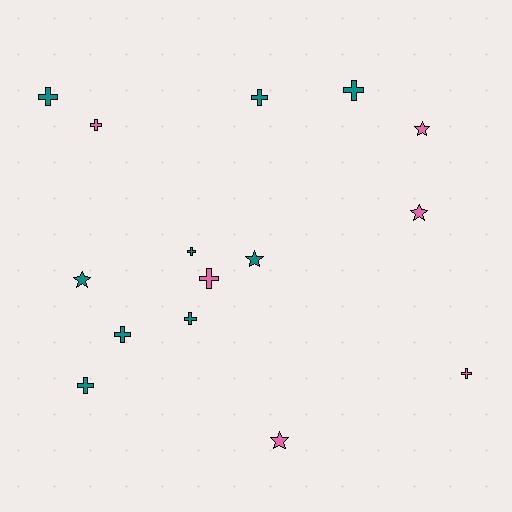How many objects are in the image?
There are 15 objects.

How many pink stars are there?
There are 3 pink stars.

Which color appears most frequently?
Teal, with 9 objects.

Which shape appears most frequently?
Cross, with 10 objects.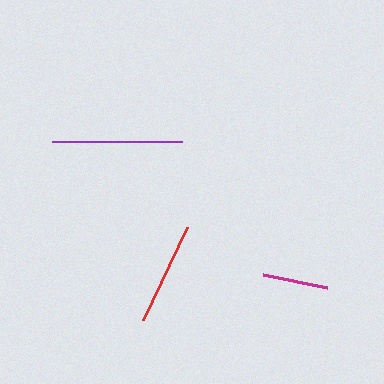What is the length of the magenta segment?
The magenta segment is approximately 66 pixels long.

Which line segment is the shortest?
The magenta line is the shortest at approximately 66 pixels.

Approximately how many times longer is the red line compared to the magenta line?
The red line is approximately 1.6 times the length of the magenta line.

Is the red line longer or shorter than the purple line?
The purple line is longer than the red line.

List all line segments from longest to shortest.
From longest to shortest: purple, red, magenta.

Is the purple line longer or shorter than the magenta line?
The purple line is longer than the magenta line.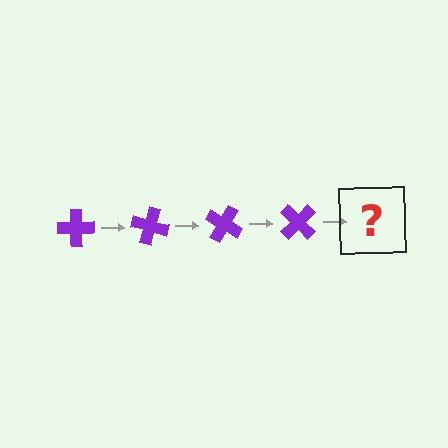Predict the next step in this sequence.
The next step is a purple cross rotated 60 degrees.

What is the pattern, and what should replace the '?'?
The pattern is that the cross rotates 15 degrees each step. The '?' should be a purple cross rotated 60 degrees.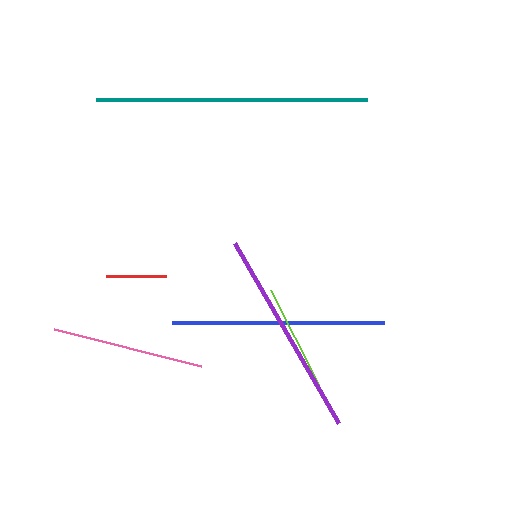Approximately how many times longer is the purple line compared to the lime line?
The purple line is approximately 2.0 times the length of the lime line.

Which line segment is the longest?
The teal line is the longest at approximately 271 pixels.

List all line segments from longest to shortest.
From longest to shortest: teal, blue, purple, pink, lime, red.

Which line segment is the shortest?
The red line is the shortest at approximately 60 pixels.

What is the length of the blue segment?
The blue segment is approximately 212 pixels long.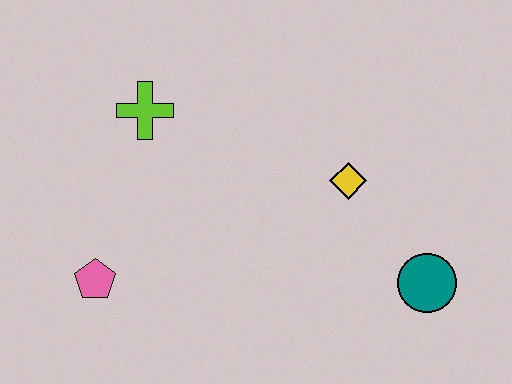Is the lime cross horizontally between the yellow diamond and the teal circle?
No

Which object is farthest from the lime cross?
The teal circle is farthest from the lime cross.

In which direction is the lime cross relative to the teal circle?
The lime cross is to the left of the teal circle.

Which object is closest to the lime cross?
The pink pentagon is closest to the lime cross.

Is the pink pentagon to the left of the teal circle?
Yes